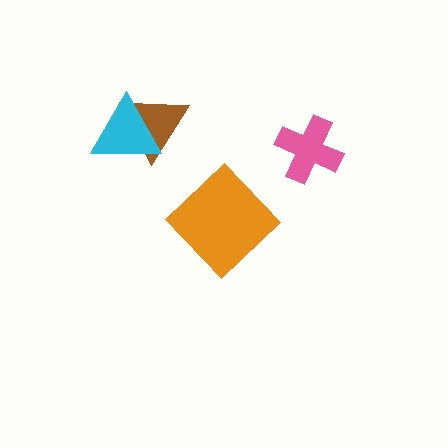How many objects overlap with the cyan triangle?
1 object overlaps with the cyan triangle.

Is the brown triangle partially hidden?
Yes, it is partially covered by another shape.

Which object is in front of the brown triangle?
The cyan triangle is in front of the brown triangle.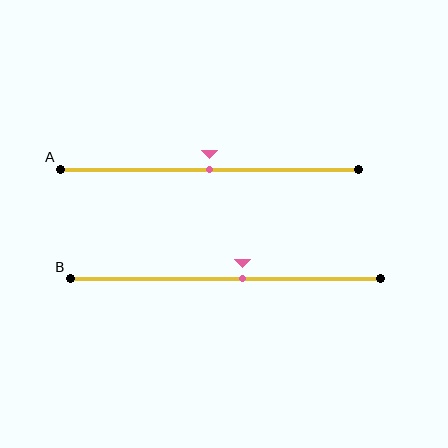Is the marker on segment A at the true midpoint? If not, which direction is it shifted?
Yes, the marker on segment A is at the true midpoint.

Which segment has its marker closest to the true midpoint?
Segment A has its marker closest to the true midpoint.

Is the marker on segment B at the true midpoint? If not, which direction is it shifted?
No, the marker on segment B is shifted to the right by about 6% of the segment length.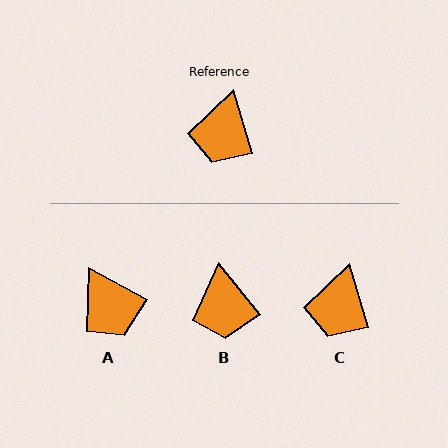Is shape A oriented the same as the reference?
No, it is off by about 45 degrees.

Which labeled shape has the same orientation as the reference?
C.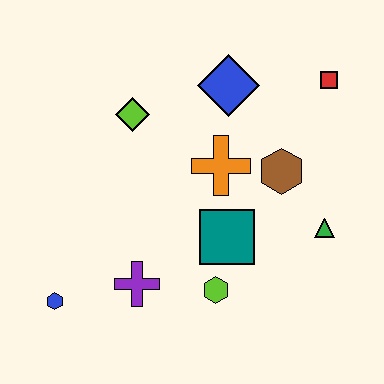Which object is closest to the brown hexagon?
The orange cross is closest to the brown hexagon.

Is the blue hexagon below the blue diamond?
Yes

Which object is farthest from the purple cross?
The red square is farthest from the purple cross.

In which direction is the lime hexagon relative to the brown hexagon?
The lime hexagon is below the brown hexagon.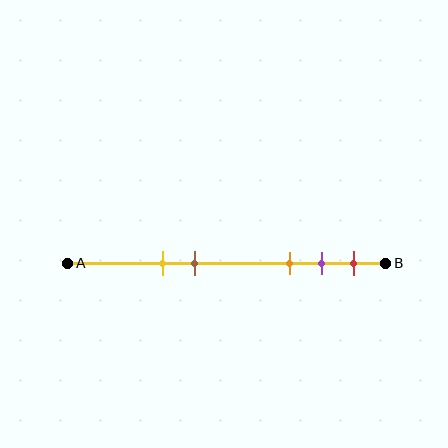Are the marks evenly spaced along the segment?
No, the marks are not evenly spaced.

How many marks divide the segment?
There are 5 marks dividing the segment.